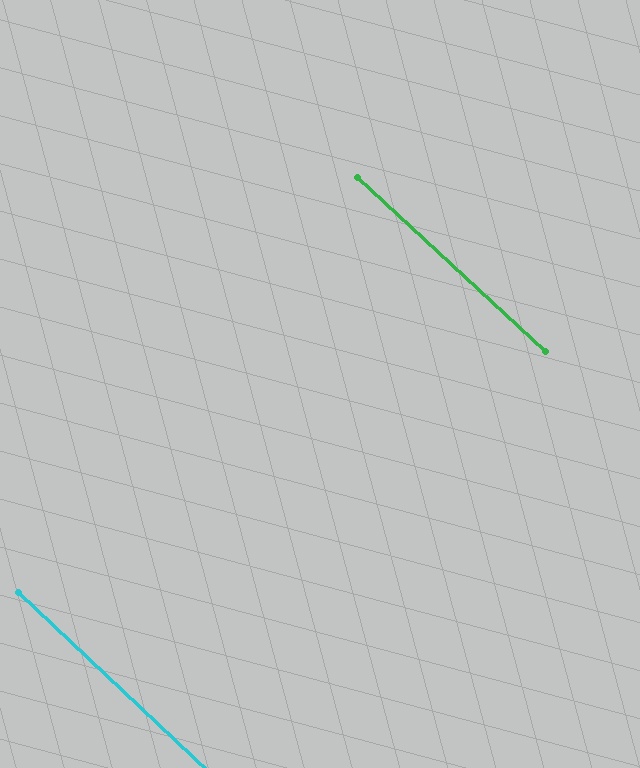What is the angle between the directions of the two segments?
Approximately 1 degree.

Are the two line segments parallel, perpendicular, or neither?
Parallel — their directions differ by only 0.5°.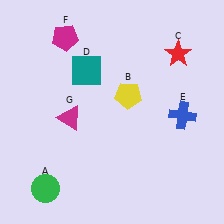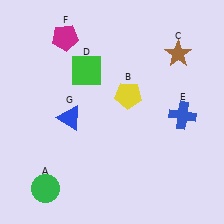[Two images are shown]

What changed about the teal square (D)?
In Image 1, D is teal. In Image 2, it changed to green.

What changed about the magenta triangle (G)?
In Image 1, G is magenta. In Image 2, it changed to blue.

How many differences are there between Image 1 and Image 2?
There are 3 differences between the two images.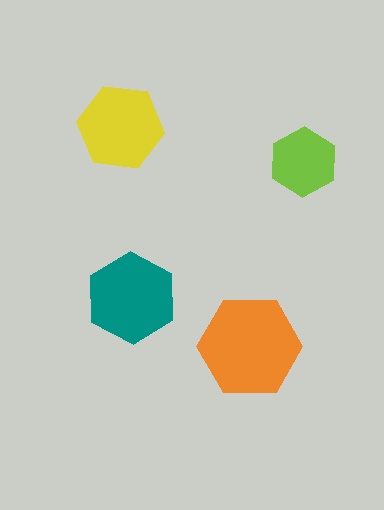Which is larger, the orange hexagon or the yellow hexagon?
The orange one.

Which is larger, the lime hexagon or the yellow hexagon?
The yellow one.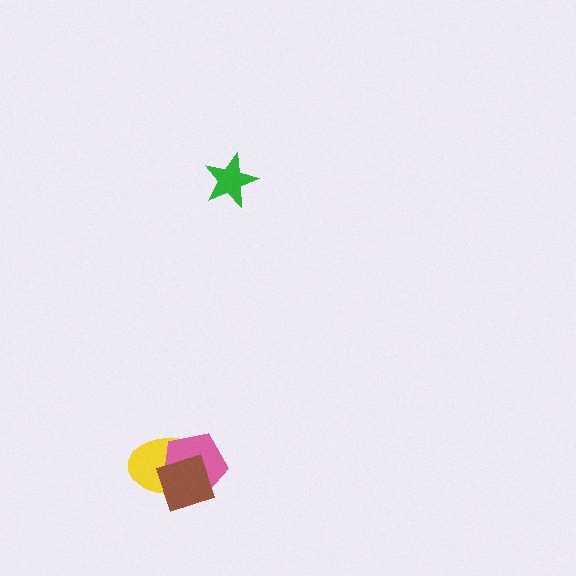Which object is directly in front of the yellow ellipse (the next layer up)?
The pink pentagon is directly in front of the yellow ellipse.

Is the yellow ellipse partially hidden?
Yes, it is partially covered by another shape.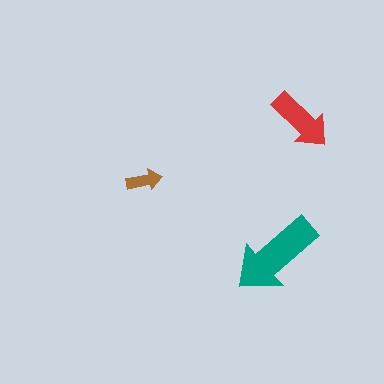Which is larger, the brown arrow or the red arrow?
The red one.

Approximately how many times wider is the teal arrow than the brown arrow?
About 2.5 times wider.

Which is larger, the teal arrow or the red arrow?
The teal one.